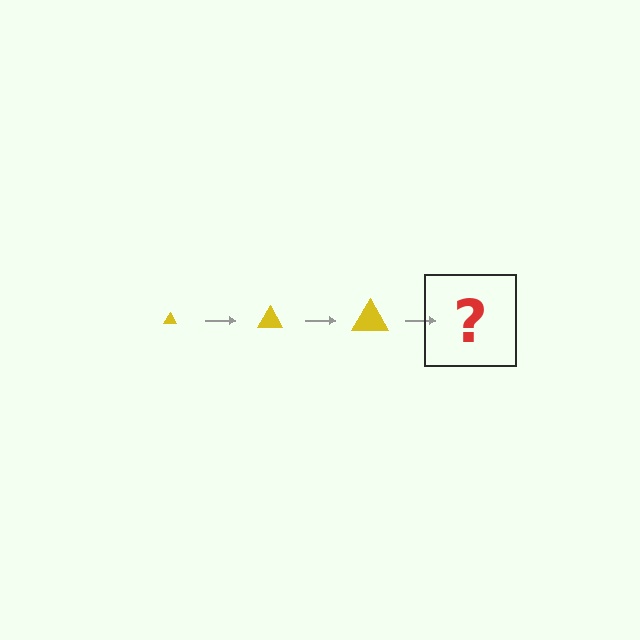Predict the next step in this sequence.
The next step is a yellow triangle, larger than the previous one.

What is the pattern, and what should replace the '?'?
The pattern is that the triangle gets progressively larger each step. The '?' should be a yellow triangle, larger than the previous one.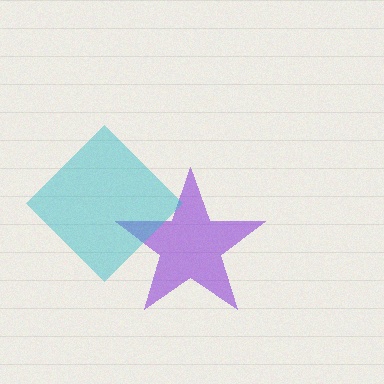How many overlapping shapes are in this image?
There are 2 overlapping shapes in the image.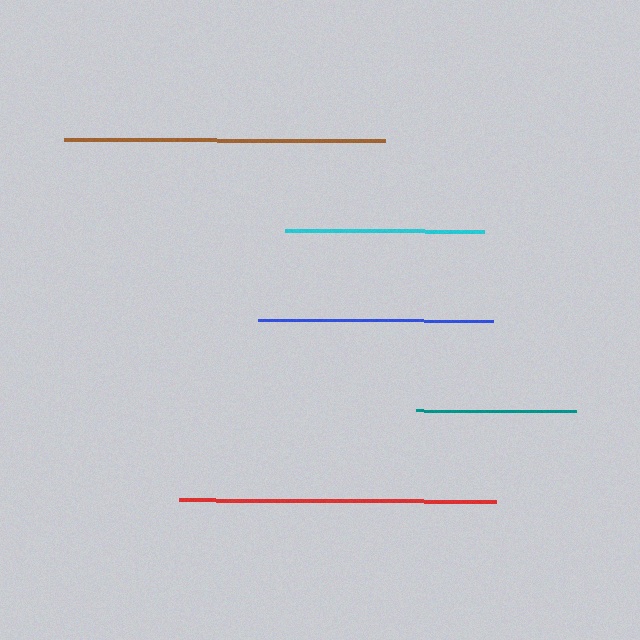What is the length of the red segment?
The red segment is approximately 316 pixels long.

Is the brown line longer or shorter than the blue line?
The brown line is longer than the blue line.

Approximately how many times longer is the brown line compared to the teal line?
The brown line is approximately 2.0 times the length of the teal line.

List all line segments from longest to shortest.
From longest to shortest: brown, red, blue, cyan, teal.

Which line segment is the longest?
The brown line is the longest at approximately 321 pixels.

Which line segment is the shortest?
The teal line is the shortest at approximately 160 pixels.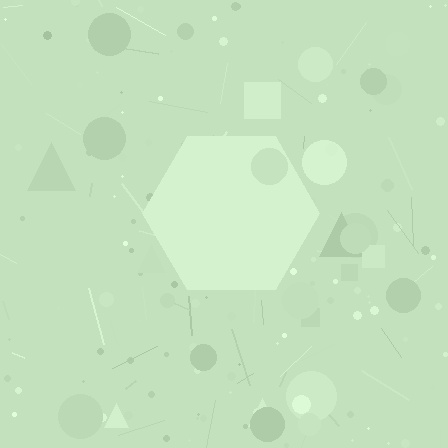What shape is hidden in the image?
A hexagon is hidden in the image.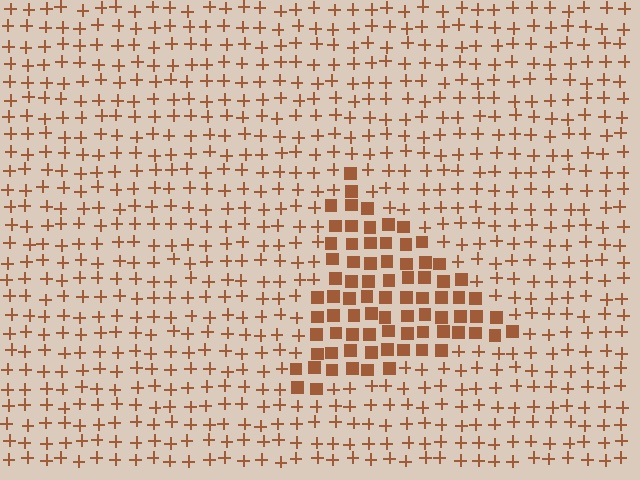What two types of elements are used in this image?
The image uses squares inside the triangle region and plus signs outside it.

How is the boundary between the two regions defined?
The boundary is defined by a change in element shape: squares inside vs. plus signs outside. All elements share the same color and spacing.